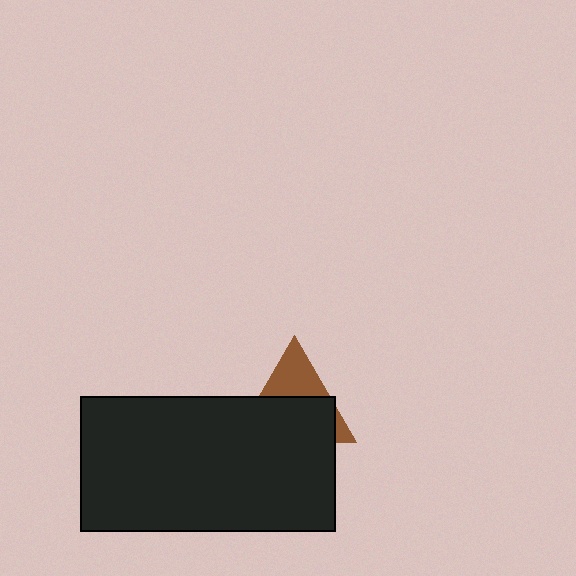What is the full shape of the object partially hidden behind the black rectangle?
The partially hidden object is a brown triangle.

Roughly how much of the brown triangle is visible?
A small part of it is visible (roughly 37%).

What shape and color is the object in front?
The object in front is a black rectangle.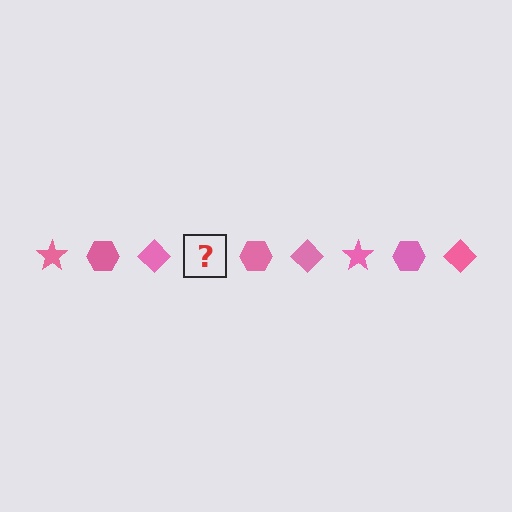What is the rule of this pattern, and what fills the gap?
The rule is that the pattern cycles through star, hexagon, diamond shapes in pink. The gap should be filled with a pink star.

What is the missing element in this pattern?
The missing element is a pink star.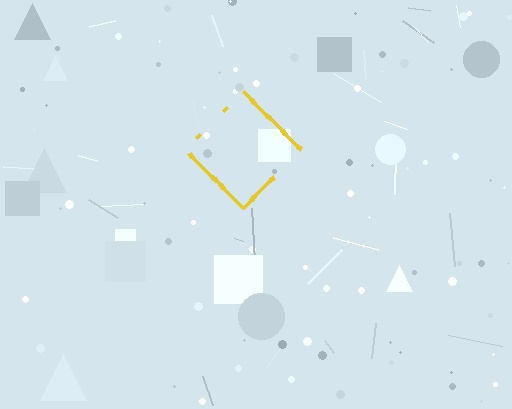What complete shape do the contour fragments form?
The contour fragments form a diamond.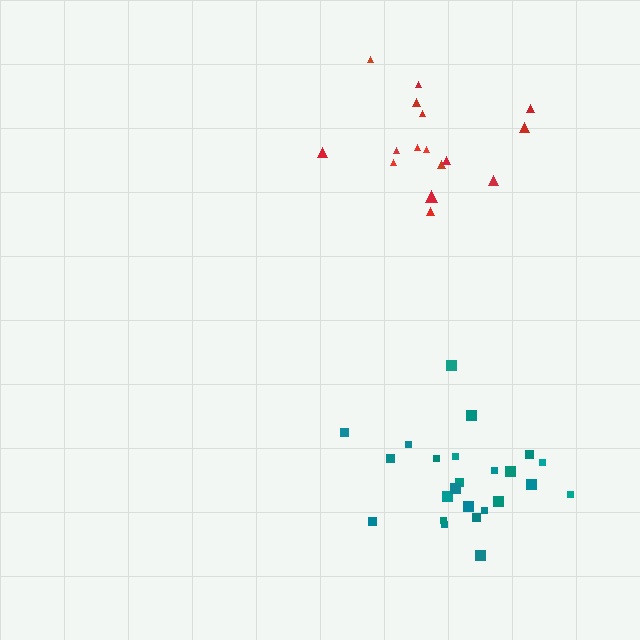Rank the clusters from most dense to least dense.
red, teal.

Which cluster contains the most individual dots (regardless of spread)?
Teal (24).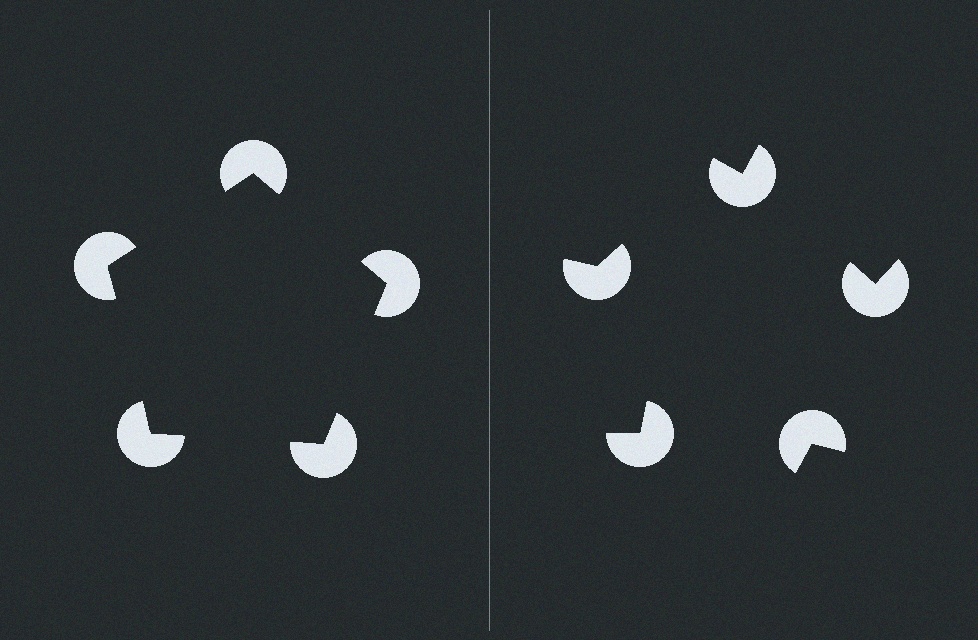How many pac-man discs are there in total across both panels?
10 — 5 on each side.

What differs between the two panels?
The pac-man discs are positioned identically on both sides; only the wedge orientations differ. On the left they align to a pentagon; on the right they are misaligned.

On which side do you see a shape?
An illusory pentagon appears on the left side. On the right side the wedge cuts are rotated, so no coherent shape forms.